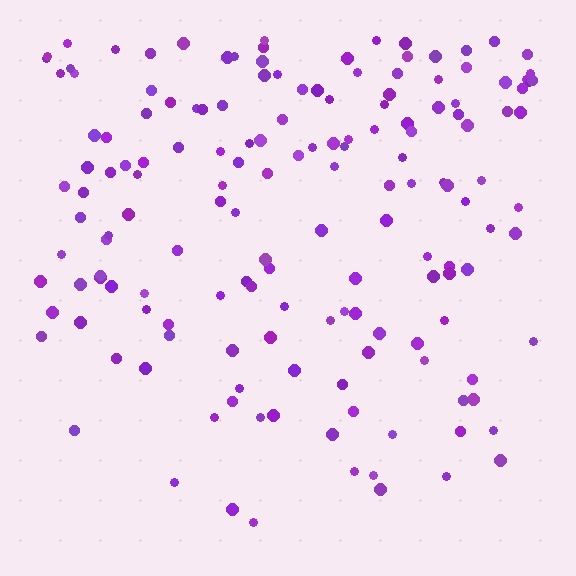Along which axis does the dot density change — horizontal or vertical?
Vertical.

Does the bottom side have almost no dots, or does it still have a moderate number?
Still a moderate number, just noticeably fewer than the top.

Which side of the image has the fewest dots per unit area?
The bottom.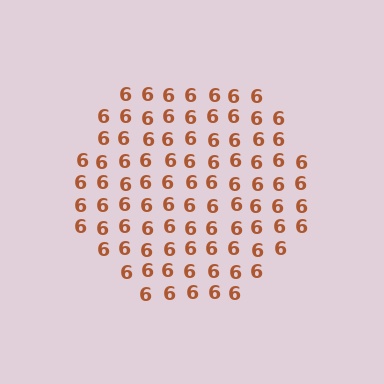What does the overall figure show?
The overall figure shows a circle.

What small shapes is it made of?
It is made of small digit 6's.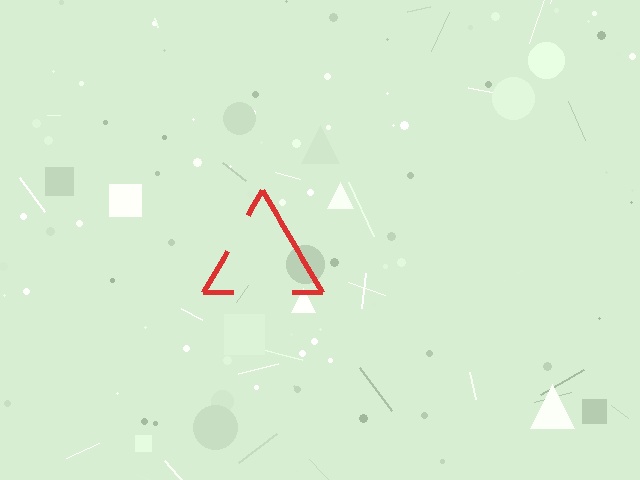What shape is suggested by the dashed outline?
The dashed outline suggests a triangle.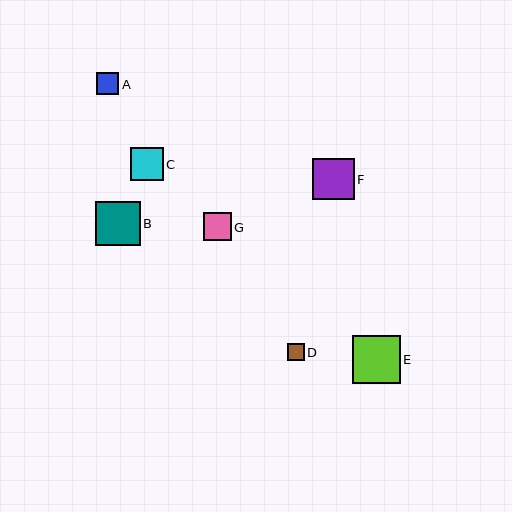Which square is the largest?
Square E is the largest with a size of approximately 48 pixels.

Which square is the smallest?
Square D is the smallest with a size of approximately 17 pixels.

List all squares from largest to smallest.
From largest to smallest: E, B, F, C, G, A, D.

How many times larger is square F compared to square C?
Square F is approximately 1.3 times the size of square C.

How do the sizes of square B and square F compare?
Square B and square F are approximately the same size.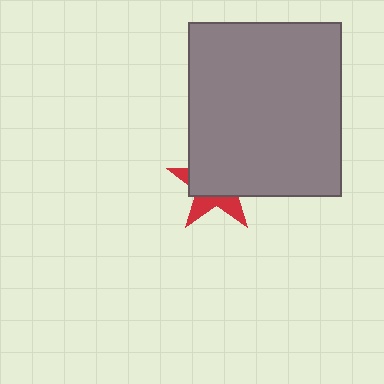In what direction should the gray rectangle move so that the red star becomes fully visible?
The gray rectangle should move toward the upper-right. That is the shortest direction to clear the overlap and leave the red star fully visible.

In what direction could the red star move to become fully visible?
The red star could move toward the lower-left. That would shift it out from behind the gray rectangle entirely.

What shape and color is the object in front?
The object in front is a gray rectangle.